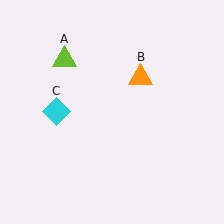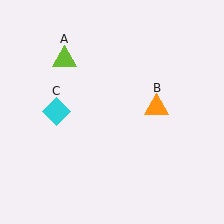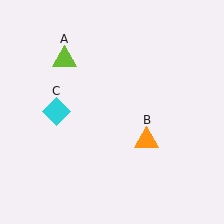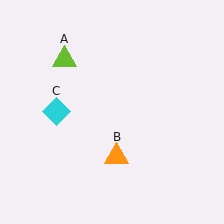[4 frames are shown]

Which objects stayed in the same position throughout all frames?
Lime triangle (object A) and cyan diamond (object C) remained stationary.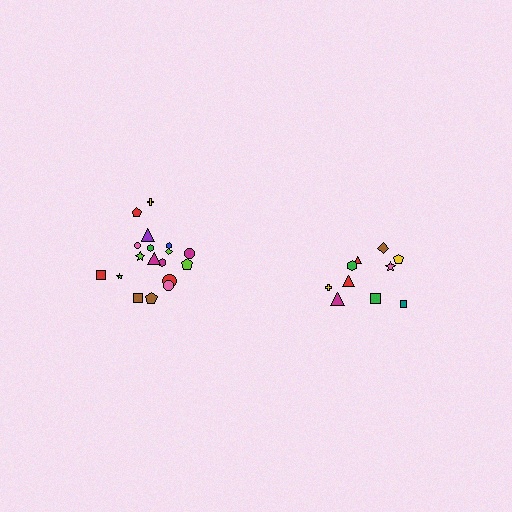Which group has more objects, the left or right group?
The left group.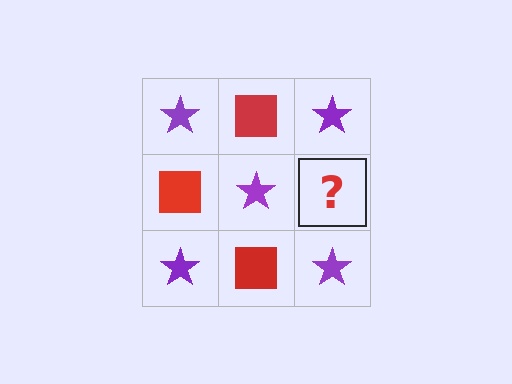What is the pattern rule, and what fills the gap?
The rule is that it alternates purple star and red square in a checkerboard pattern. The gap should be filled with a red square.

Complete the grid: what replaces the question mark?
The question mark should be replaced with a red square.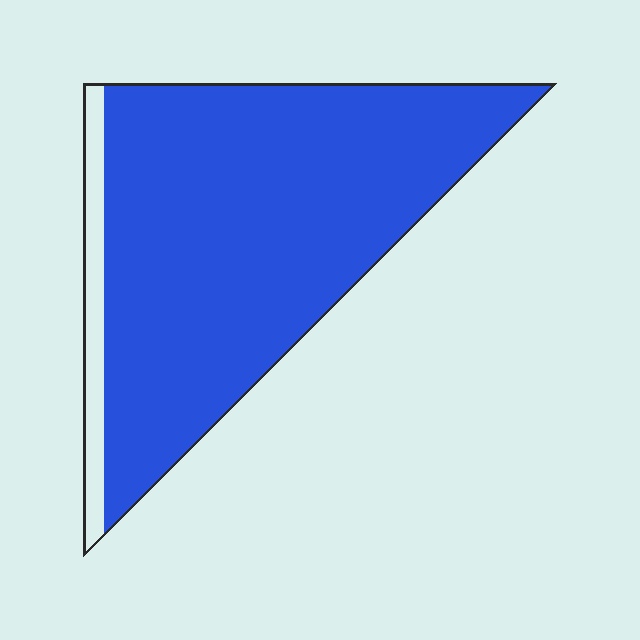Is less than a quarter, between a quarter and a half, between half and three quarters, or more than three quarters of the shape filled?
More than three quarters.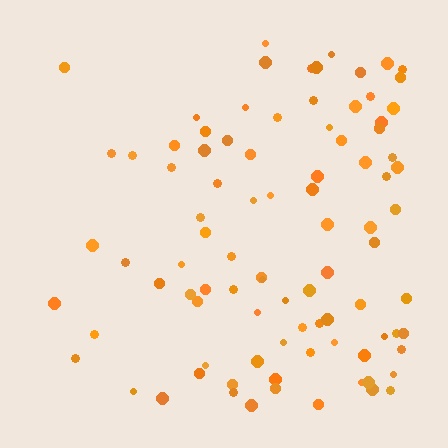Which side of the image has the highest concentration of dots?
The right.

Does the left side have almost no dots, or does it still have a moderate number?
Still a moderate number, just noticeably fewer than the right.